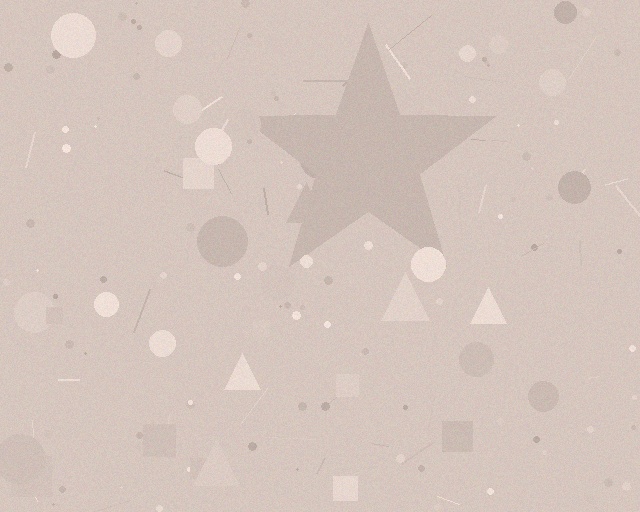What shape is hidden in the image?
A star is hidden in the image.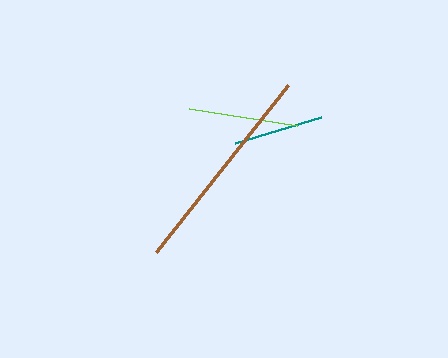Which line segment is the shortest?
The teal line is the shortest at approximately 90 pixels.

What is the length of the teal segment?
The teal segment is approximately 90 pixels long.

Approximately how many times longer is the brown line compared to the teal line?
The brown line is approximately 2.4 times the length of the teal line.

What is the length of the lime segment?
The lime segment is approximately 109 pixels long.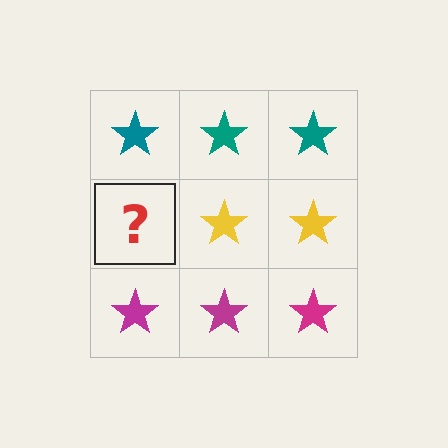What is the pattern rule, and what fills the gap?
The rule is that each row has a consistent color. The gap should be filled with a yellow star.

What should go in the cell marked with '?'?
The missing cell should contain a yellow star.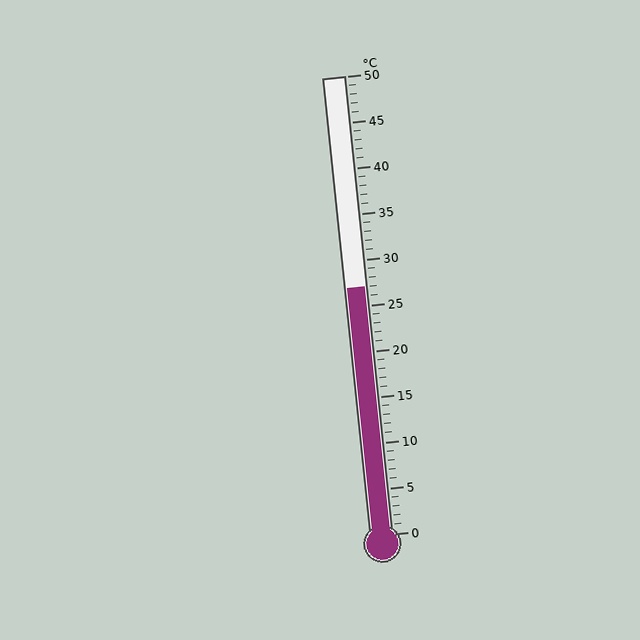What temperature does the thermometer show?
The thermometer shows approximately 27°C.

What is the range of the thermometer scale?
The thermometer scale ranges from 0°C to 50°C.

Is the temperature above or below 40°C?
The temperature is below 40°C.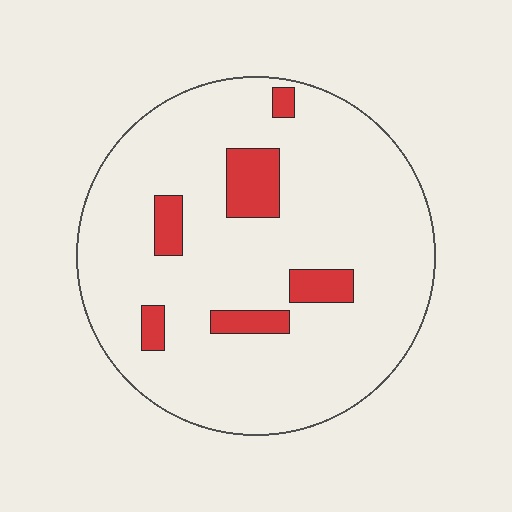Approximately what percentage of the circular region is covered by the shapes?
Approximately 10%.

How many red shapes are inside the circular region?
6.